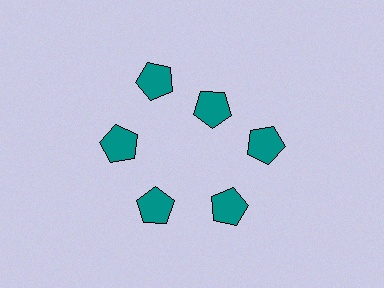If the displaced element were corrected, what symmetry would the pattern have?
It would have 6-fold rotational symmetry — the pattern would map onto itself every 60 degrees.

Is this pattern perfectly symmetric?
No. The 6 teal pentagons are arranged in a ring, but one element near the 1 o'clock position is pulled inward toward the center, breaking the 6-fold rotational symmetry.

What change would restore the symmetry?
The symmetry would be restored by moving it outward, back onto the ring so that all 6 pentagons sit at equal angles and equal distance from the center.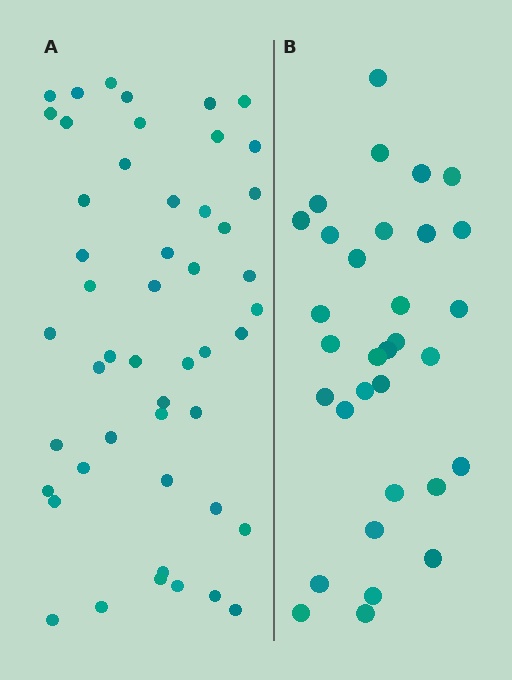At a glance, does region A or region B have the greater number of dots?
Region A (the left region) has more dots.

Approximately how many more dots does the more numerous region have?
Region A has approximately 15 more dots than region B.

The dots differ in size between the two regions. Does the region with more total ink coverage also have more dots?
No. Region B has more total ink coverage because its dots are larger, but region A actually contains more individual dots. Total area can be misleading — the number of items is what matters here.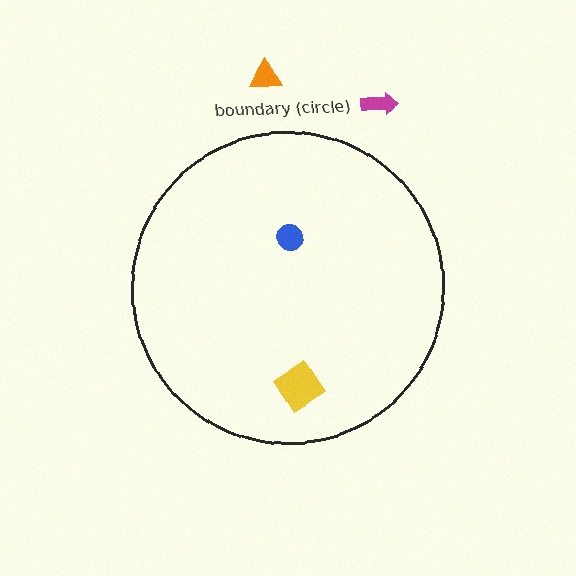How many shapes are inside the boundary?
2 inside, 2 outside.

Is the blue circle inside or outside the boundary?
Inside.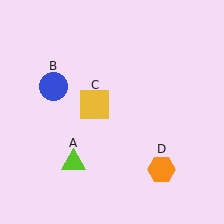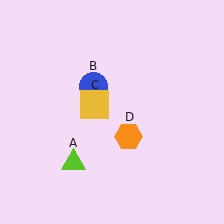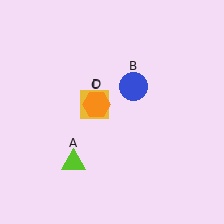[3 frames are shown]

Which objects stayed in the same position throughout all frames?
Lime triangle (object A) and yellow square (object C) remained stationary.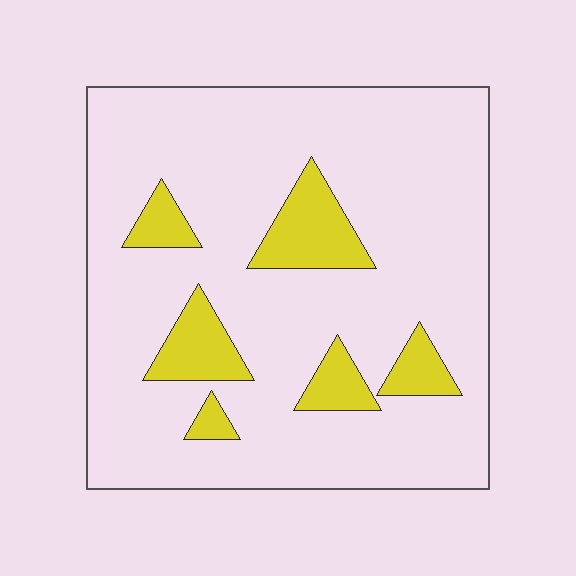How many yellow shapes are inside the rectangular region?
6.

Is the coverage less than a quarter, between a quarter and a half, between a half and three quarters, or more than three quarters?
Less than a quarter.